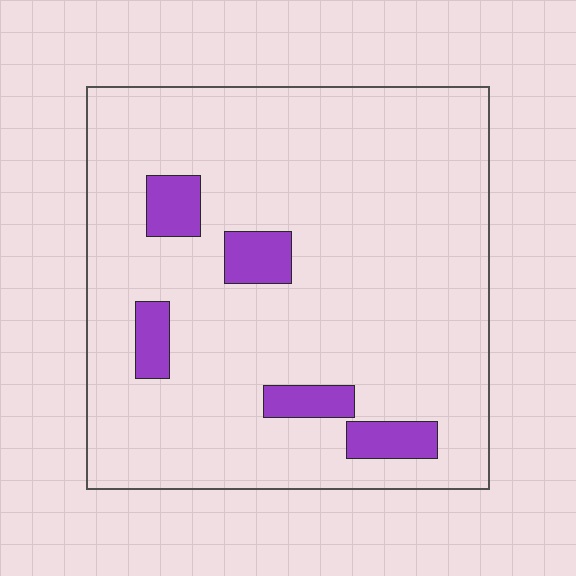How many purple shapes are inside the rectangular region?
5.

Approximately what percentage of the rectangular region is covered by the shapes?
Approximately 10%.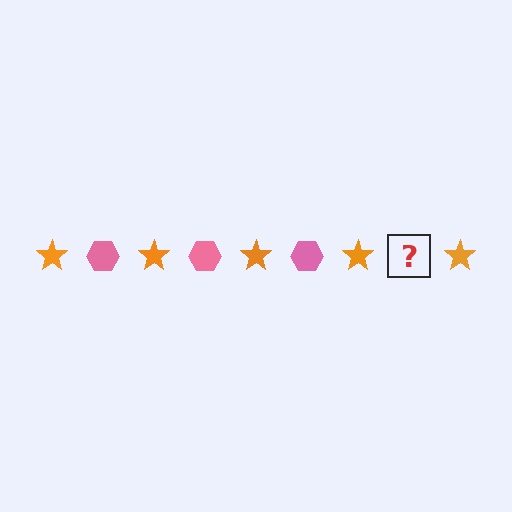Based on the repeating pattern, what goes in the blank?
The blank should be a pink hexagon.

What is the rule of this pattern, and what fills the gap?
The rule is that the pattern alternates between orange star and pink hexagon. The gap should be filled with a pink hexagon.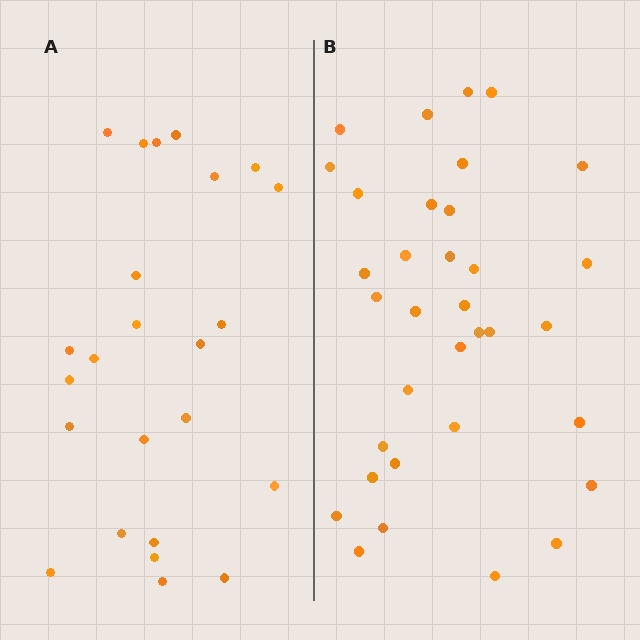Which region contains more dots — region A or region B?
Region B (the right region) has more dots.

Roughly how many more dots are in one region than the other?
Region B has roughly 10 or so more dots than region A.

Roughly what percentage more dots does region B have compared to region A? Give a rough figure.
About 40% more.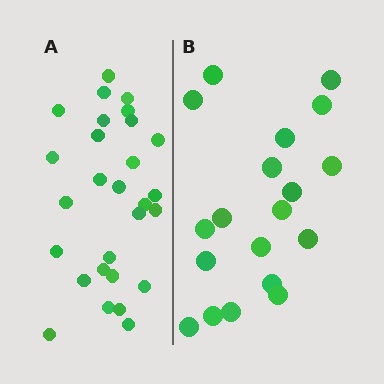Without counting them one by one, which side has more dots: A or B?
Region A (the left region) has more dots.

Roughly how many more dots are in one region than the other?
Region A has roughly 8 or so more dots than region B.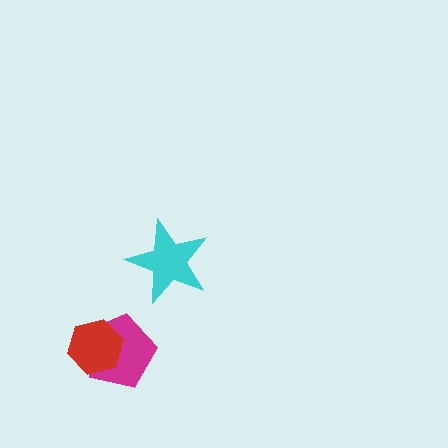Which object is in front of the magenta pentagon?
The red hexagon is in front of the magenta pentagon.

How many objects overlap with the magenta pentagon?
1 object overlaps with the magenta pentagon.